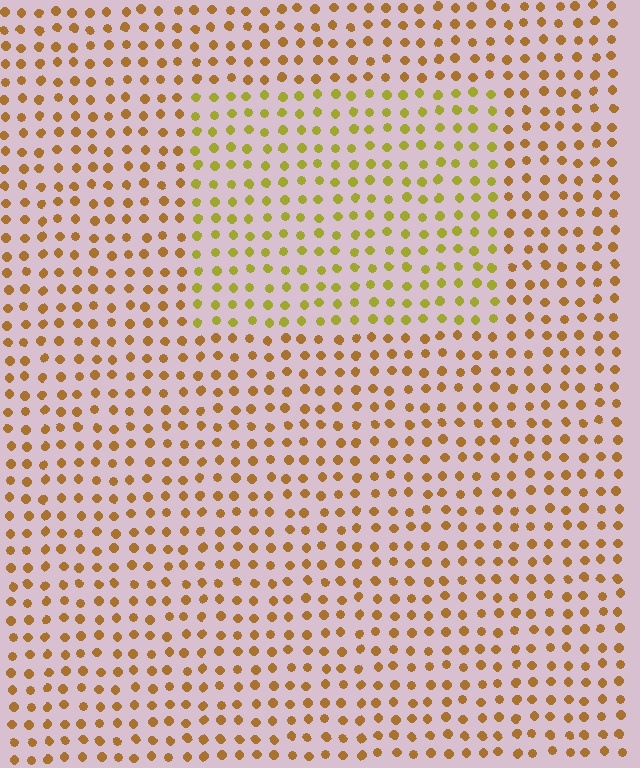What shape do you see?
I see a rectangle.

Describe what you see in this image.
The image is filled with small brown elements in a uniform arrangement. A rectangle-shaped region is visible where the elements are tinted to a slightly different hue, forming a subtle color boundary.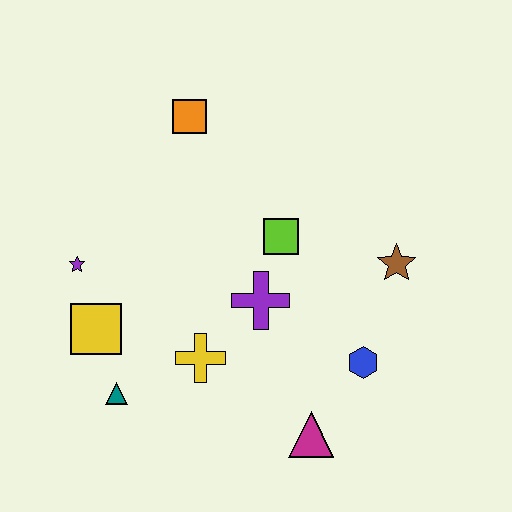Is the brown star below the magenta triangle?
No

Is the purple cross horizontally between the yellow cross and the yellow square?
No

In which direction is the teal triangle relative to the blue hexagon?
The teal triangle is to the left of the blue hexagon.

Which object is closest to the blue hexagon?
The magenta triangle is closest to the blue hexagon.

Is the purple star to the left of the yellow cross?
Yes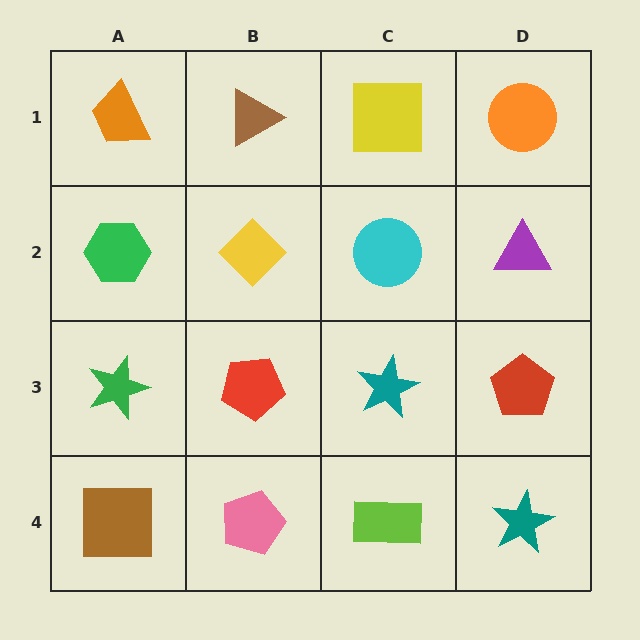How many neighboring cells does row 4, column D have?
2.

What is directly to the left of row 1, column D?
A yellow square.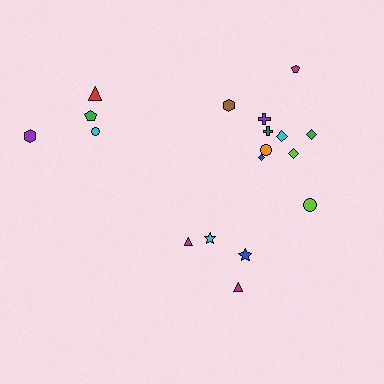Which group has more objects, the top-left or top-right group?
The top-right group.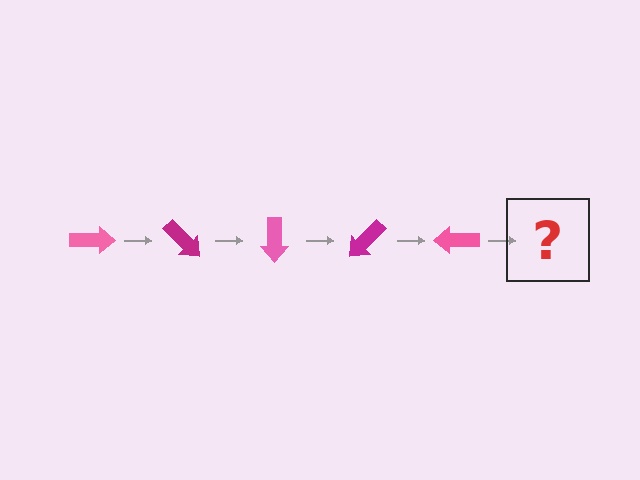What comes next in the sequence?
The next element should be a magenta arrow, rotated 225 degrees from the start.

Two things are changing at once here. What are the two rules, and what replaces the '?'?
The two rules are that it rotates 45 degrees each step and the color cycles through pink and magenta. The '?' should be a magenta arrow, rotated 225 degrees from the start.